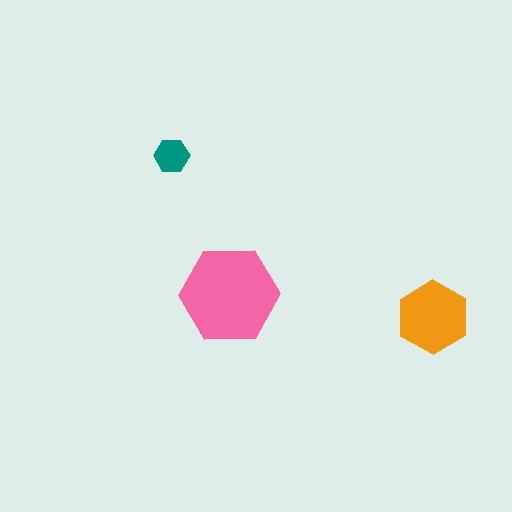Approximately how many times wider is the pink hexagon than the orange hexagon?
About 1.5 times wider.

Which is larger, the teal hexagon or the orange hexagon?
The orange one.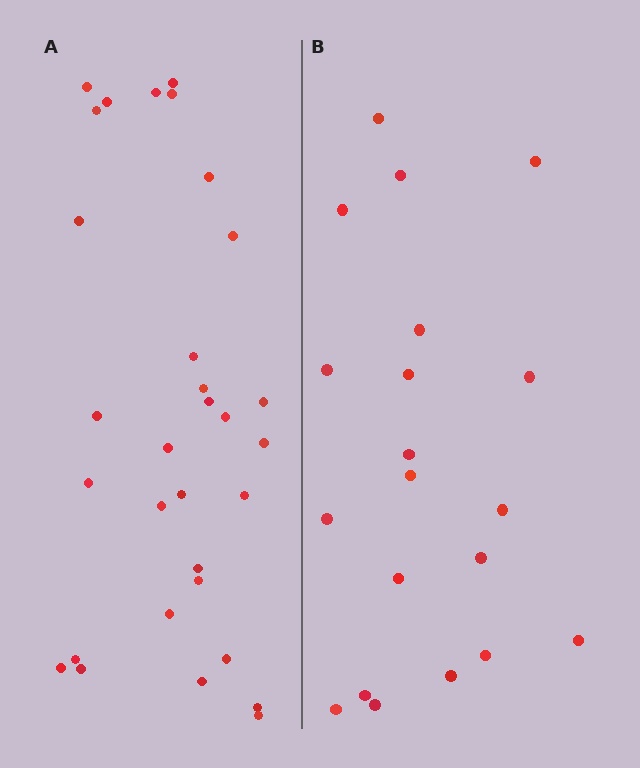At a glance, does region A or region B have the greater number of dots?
Region A (the left region) has more dots.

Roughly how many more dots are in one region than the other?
Region A has roughly 12 or so more dots than region B.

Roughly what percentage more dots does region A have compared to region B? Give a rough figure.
About 55% more.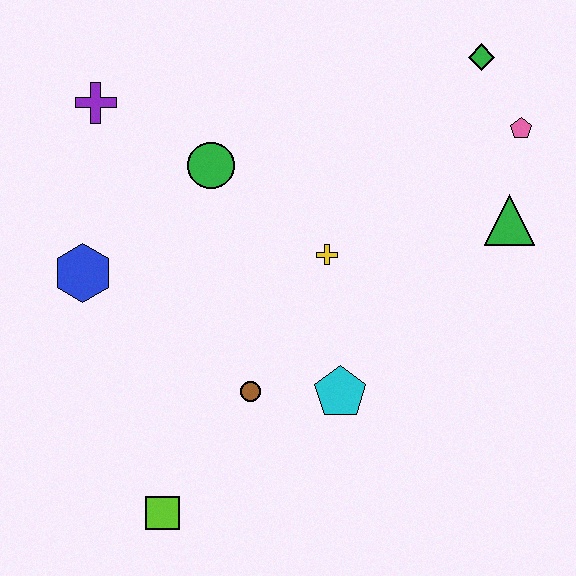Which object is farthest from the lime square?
The green diamond is farthest from the lime square.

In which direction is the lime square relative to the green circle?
The lime square is below the green circle.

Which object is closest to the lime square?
The brown circle is closest to the lime square.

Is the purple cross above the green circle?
Yes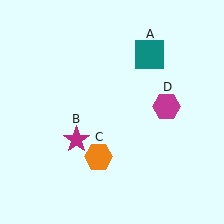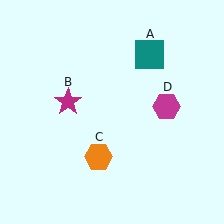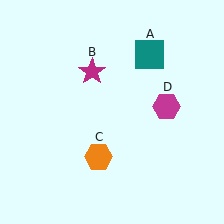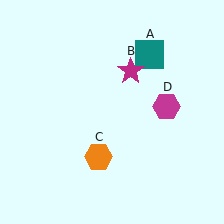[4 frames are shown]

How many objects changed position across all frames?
1 object changed position: magenta star (object B).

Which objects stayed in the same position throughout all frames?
Teal square (object A) and orange hexagon (object C) and magenta hexagon (object D) remained stationary.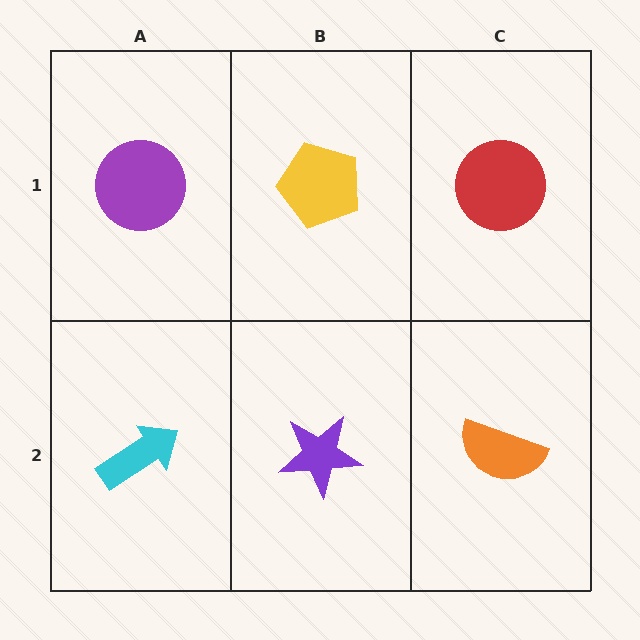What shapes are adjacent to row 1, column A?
A cyan arrow (row 2, column A), a yellow pentagon (row 1, column B).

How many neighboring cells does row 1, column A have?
2.